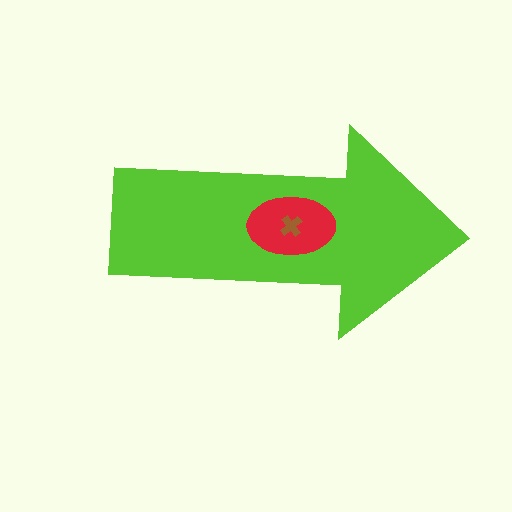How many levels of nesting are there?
3.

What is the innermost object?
The brown cross.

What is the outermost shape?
The lime arrow.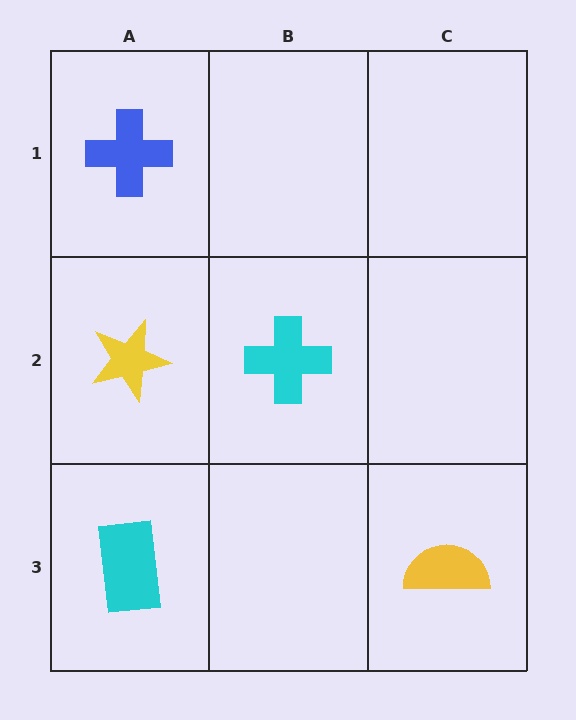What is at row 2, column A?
A yellow star.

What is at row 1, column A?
A blue cross.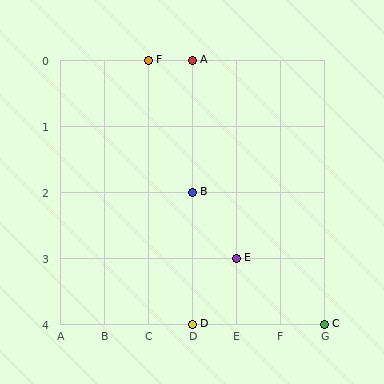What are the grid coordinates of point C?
Point C is at grid coordinates (G, 4).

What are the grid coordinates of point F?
Point F is at grid coordinates (C, 0).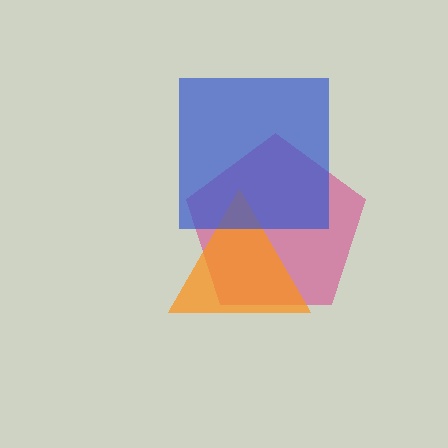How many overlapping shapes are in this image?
There are 3 overlapping shapes in the image.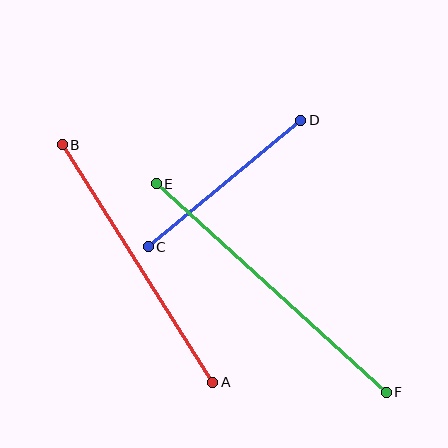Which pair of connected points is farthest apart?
Points E and F are farthest apart.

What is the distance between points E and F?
The distance is approximately 310 pixels.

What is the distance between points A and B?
The distance is approximately 281 pixels.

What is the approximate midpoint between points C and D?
The midpoint is at approximately (224, 184) pixels.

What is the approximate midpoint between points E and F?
The midpoint is at approximately (271, 288) pixels.